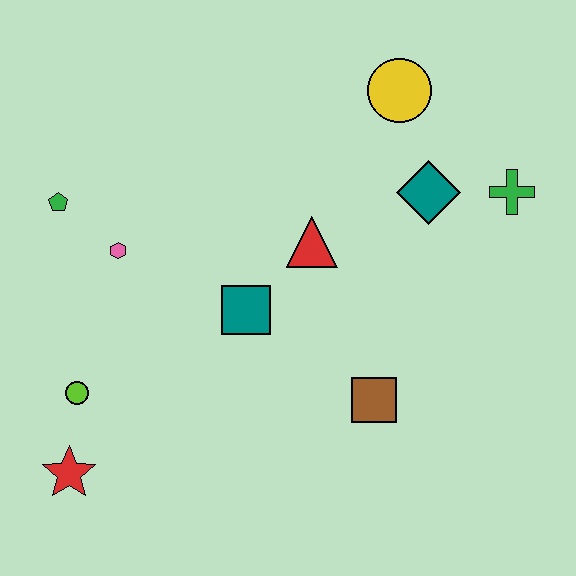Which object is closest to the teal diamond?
The green cross is closest to the teal diamond.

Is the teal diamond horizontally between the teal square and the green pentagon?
No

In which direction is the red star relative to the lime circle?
The red star is below the lime circle.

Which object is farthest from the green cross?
The red star is farthest from the green cross.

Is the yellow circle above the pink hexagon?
Yes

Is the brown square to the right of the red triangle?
Yes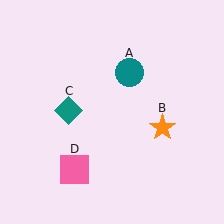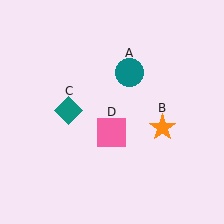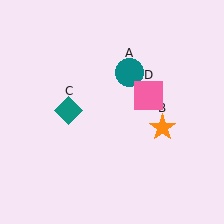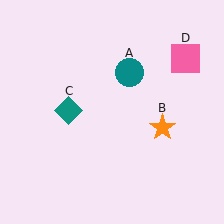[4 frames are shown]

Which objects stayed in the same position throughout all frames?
Teal circle (object A) and orange star (object B) and teal diamond (object C) remained stationary.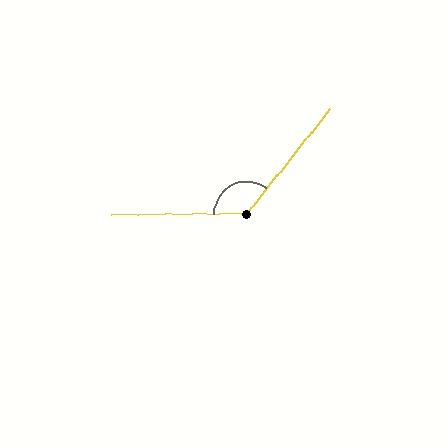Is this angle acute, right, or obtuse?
It is obtuse.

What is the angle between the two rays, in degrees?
Approximately 129 degrees.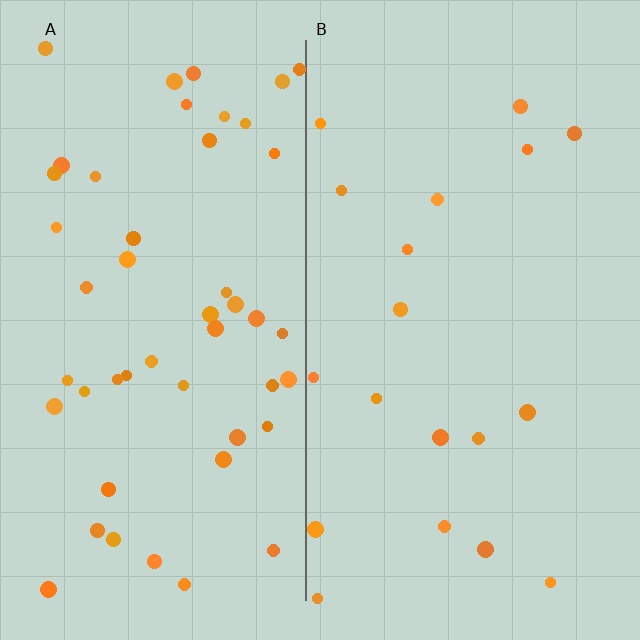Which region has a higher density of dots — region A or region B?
A (the left).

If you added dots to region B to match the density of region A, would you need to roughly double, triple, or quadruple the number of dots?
Approximately triple.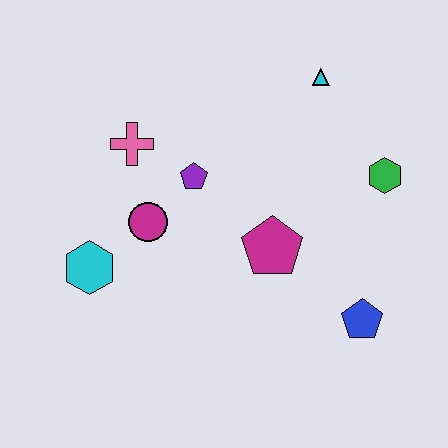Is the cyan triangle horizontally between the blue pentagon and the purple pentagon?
Yes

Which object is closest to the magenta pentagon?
The purple pentagon is closest to the magenta pentagon.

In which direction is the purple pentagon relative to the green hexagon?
The purple pentagon is to the left of the green hexagon.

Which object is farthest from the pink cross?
The blue pentagon is farthest from the pink cross.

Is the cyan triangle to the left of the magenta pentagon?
No